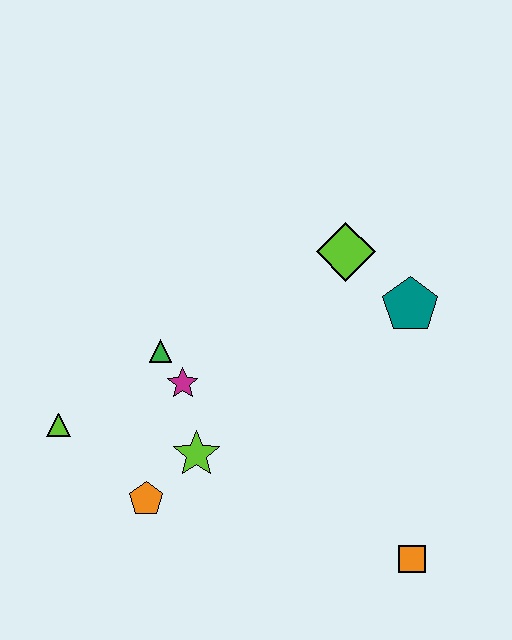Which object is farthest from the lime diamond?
The lime triangle is farthest from the lime diamond.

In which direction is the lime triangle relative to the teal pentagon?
The lime triangle is to the left of the teal pentagon.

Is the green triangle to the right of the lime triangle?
Yes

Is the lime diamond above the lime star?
Yes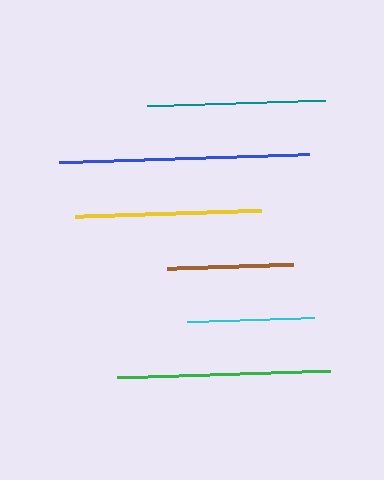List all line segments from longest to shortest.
From longest to shortest: blue, green, yellow, teal, cyan, brown.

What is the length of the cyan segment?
The cyan segment is approximately 128 pixels long.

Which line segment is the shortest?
The brown line is the shortest at approximately 126 pixels.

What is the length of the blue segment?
The blue segment is approximately 251 pixels long.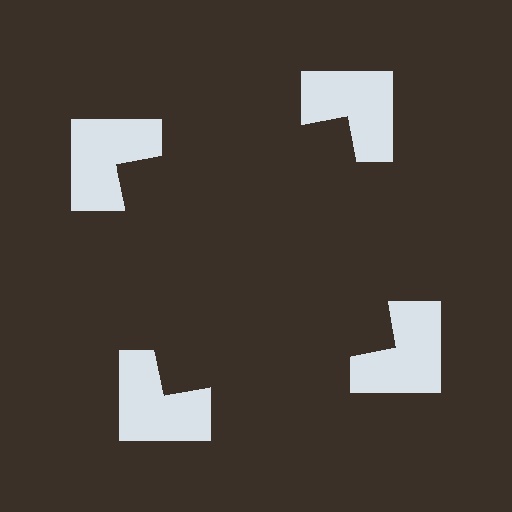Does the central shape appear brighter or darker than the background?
It typically appears slightly darker than the background, even though no actual brightness change is drawn.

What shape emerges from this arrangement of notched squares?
An illusory square — its edges are inferred from the aligned wedge cuts in the notched squares, not physically drawn.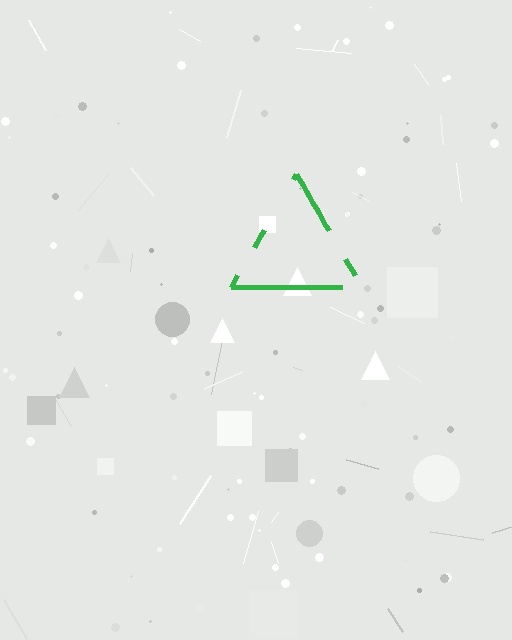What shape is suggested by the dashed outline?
The dashed outline suggests a triangle.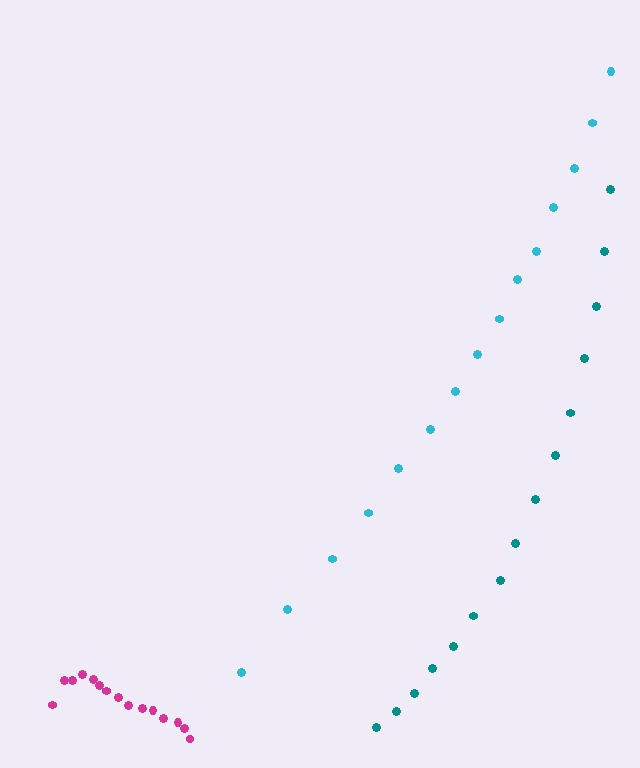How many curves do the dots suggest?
There are 3 distinct paths.